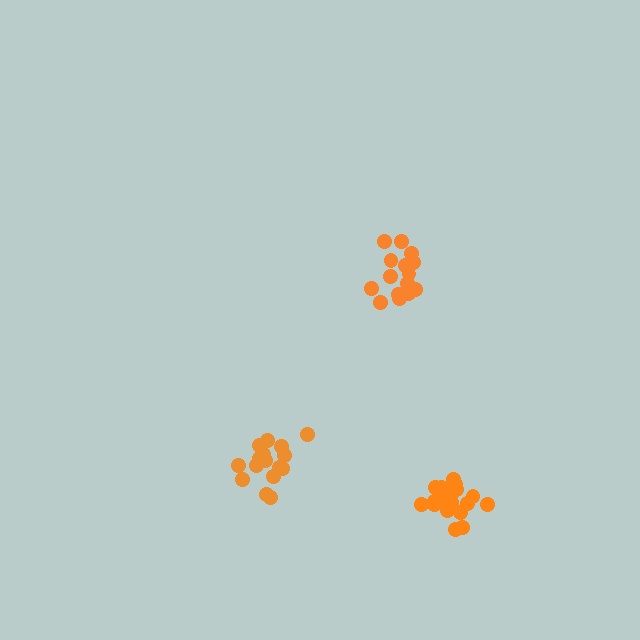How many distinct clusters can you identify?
There are 3 distinct clusters.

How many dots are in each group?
Group 1: 16 dots, Group 2: 21 dots, Group 3: 16 dots (53 total).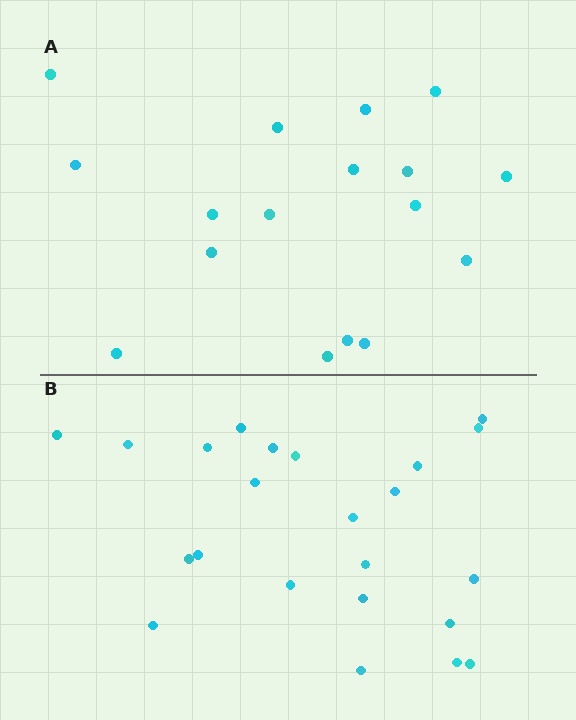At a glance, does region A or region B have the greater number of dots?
Region B (the bottom region) has more dots.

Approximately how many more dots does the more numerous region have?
Region B has about 6 more dots than region A.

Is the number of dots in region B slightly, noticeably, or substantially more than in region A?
Region B has noticeably more, but not dramatically so. The ratio is roughly 1.4 to 1.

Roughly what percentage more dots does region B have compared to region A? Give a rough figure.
About 35% more.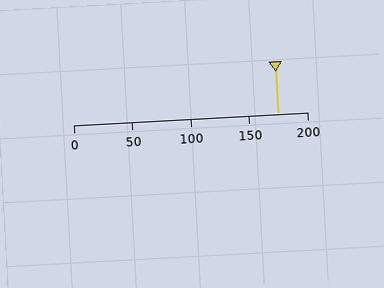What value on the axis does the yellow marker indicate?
The marker indicates approximately 175.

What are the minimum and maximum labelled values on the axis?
The axis runs from 0 to 200.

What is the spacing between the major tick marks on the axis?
The major ticks are spaced 50 apart.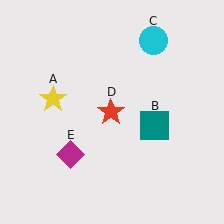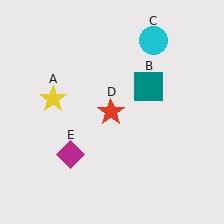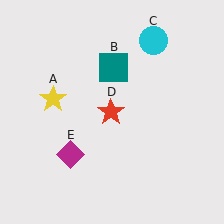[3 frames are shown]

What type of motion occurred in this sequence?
The teal square (object B) rotated counterclockwise around the center of the scene.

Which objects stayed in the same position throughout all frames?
Yellow star (object A) and cyan circle (object C) and red star (object D) and magenta diamond (object E) remained stationary.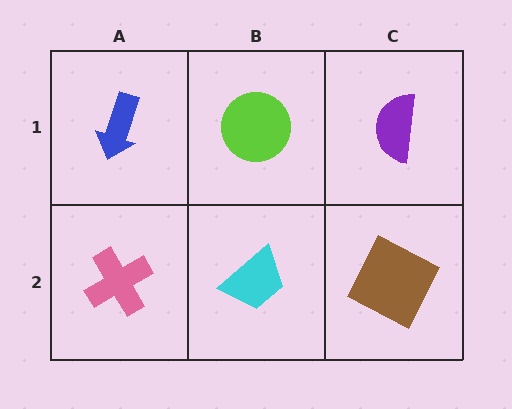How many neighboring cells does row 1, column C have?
2.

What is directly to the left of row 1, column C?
A lime circle.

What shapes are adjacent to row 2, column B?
A lime circle (row 1, column B), a pink cross (row 2, column A), a brown square (row 2, column C).